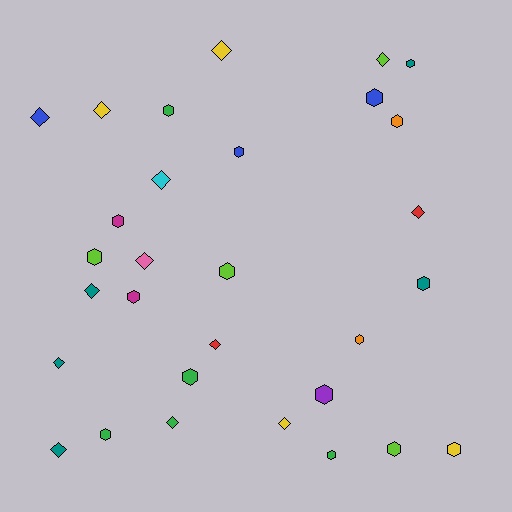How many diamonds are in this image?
There are 13 diamonds.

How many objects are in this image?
There are 30 objects.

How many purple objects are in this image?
There is 1 purple object.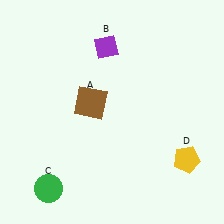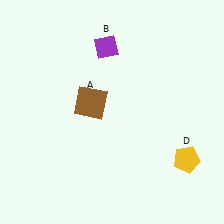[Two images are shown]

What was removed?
The green circle (C) was removed in Image 2.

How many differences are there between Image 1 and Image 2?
There is 1 difference between the two images.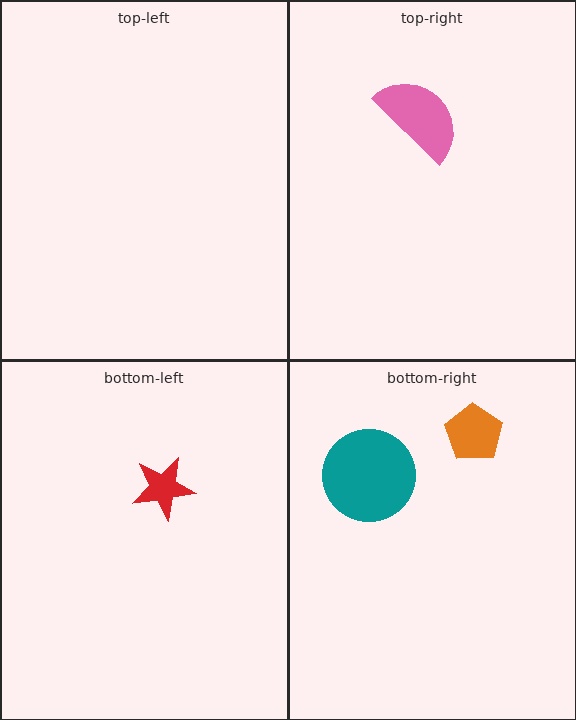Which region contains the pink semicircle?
The top-right region.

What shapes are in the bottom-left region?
The red star.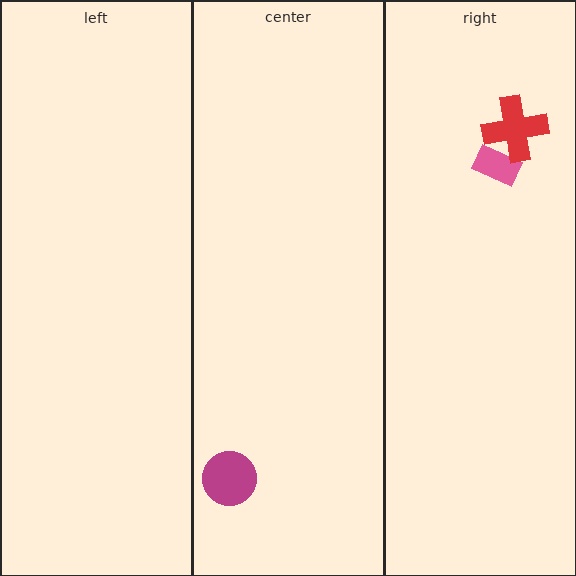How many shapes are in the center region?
1.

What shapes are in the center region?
The magenta circle.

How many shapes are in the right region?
2.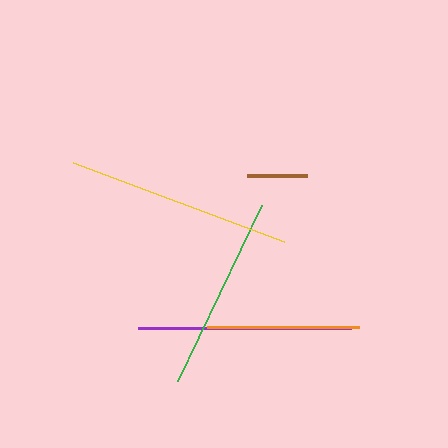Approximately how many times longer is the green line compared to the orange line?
The green line is approximately 1.3 times the length of the orange line.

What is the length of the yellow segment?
The yellow segment is approximately 226 pixels long.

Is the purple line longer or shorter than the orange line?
The purple line is longer than the orange line.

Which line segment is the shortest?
The brown line is the shortest at approximately 60 pixels.